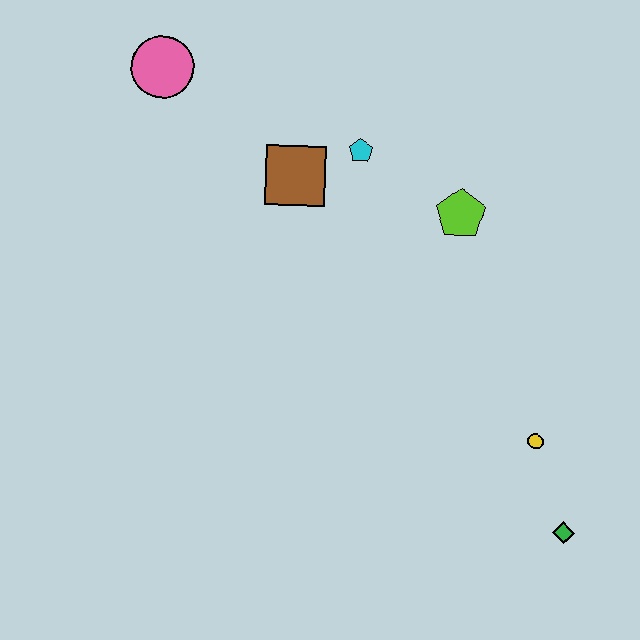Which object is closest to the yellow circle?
The green diamond is closest to the yellow circle.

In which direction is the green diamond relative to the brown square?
The green diamond is below the brown square.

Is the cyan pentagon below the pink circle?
Yes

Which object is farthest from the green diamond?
The pink circle is farthest from the green diamond.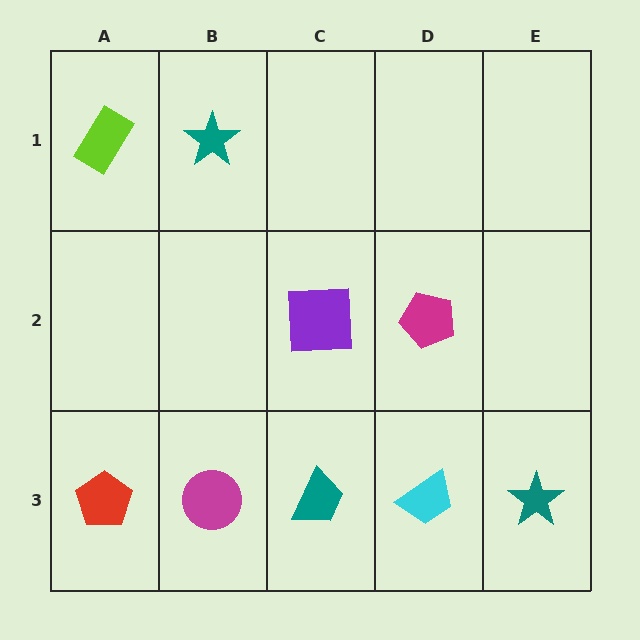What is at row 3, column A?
A red pentagon.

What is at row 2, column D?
A magenta pentagon.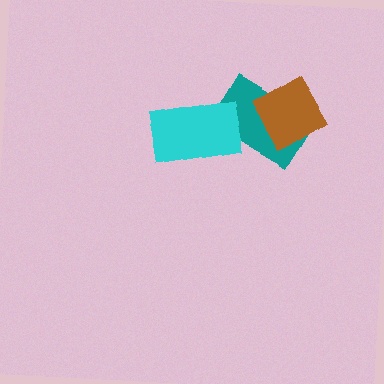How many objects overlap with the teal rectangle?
2 objects overlap with the teal rectangle.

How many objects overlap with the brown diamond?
1 object overlaps with the brown diamond.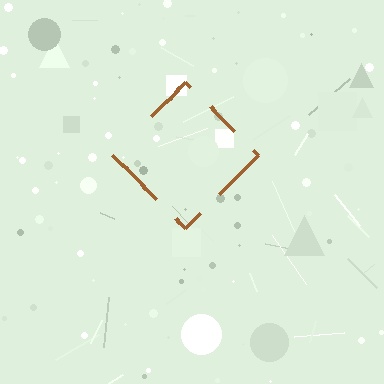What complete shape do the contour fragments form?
The contour fragments form a diamond.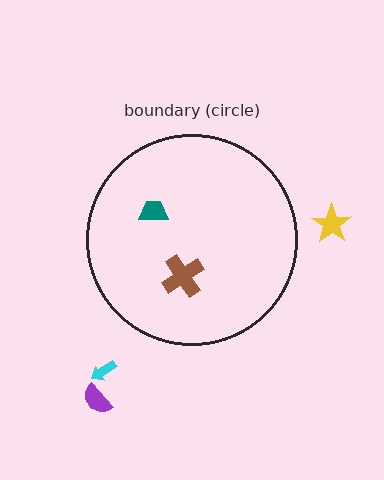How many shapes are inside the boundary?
2 inside, 3 outside.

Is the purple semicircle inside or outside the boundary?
Outside.